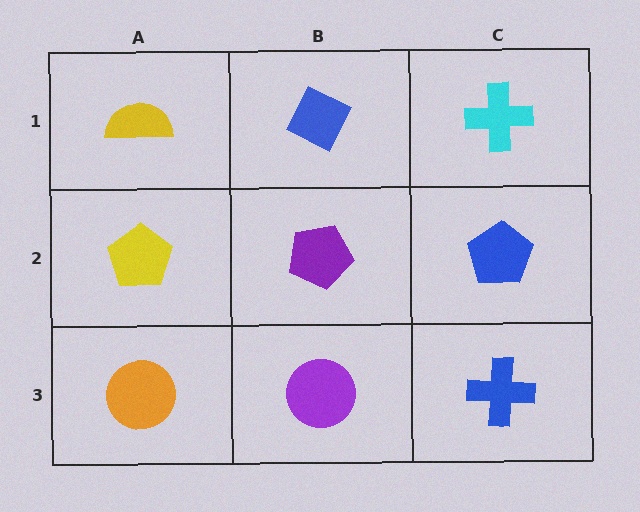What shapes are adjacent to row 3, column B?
A purple pentagon (row 2, column B), an orange circle (row 3, column A), a blue cross (row 3, column C).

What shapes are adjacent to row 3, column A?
A yellow pentagon (row 2, column A), a purple circle (row 3, column B).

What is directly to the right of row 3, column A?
A purple circle.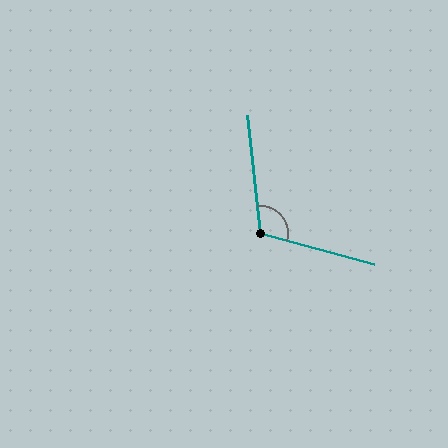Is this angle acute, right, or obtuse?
It is obtuse.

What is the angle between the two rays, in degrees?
Approximately 111 degrees.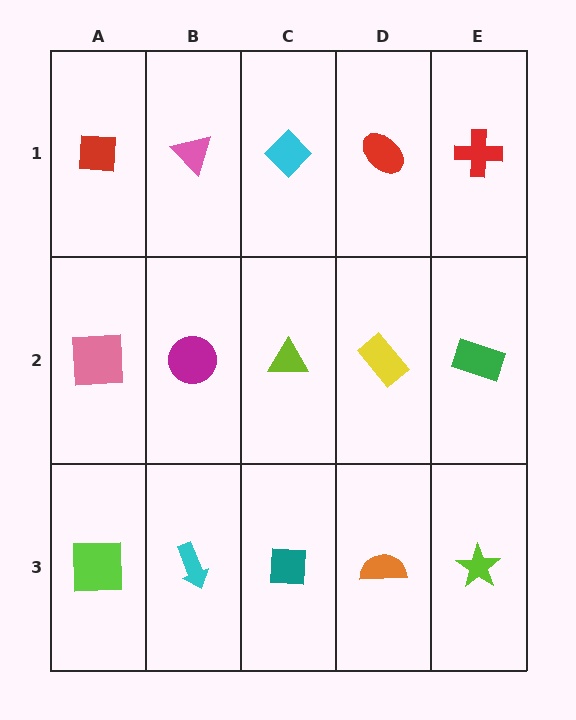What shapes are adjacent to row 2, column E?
A red cross (row 1, column E), a lime star (row 3, column E), a yellow rectangle (row 2, column D).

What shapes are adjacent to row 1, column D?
A yellow rectangle (row 2, column D), a cyan diamond (row 1, column C), a red cross (row 1, column E).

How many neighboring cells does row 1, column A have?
2.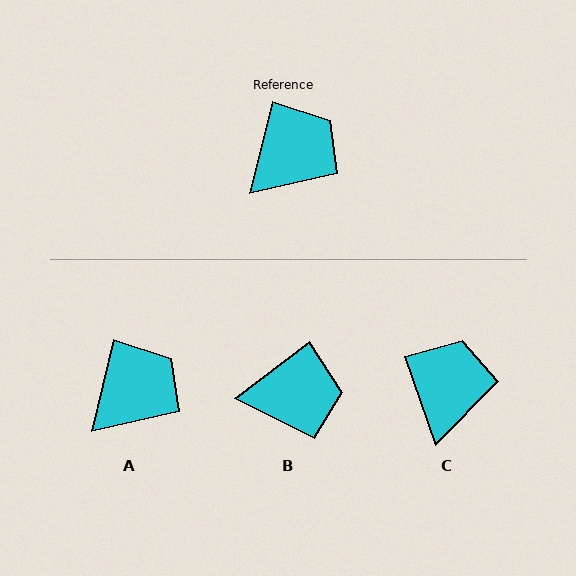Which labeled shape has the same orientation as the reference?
A.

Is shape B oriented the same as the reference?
No, it is off by about 39 degrees.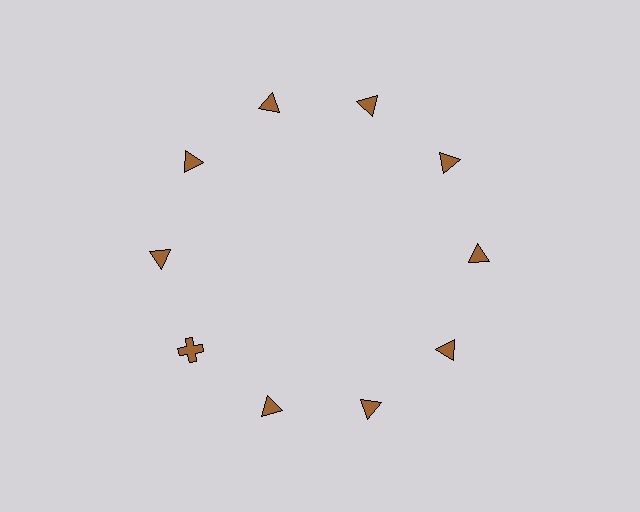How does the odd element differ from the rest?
It has a different shape: cross instead of triangle.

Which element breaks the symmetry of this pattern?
The brown cross at roughly the 8 o'clock position breaks the symmetry. All other shapes are brown triangles.